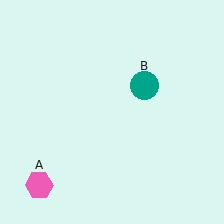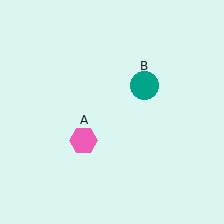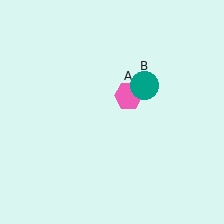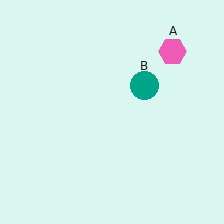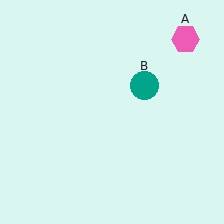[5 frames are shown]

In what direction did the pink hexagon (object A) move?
The pink hexagon (object A) moved up and to the right.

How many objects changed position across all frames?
1 object changed position: pink hexagon (object A).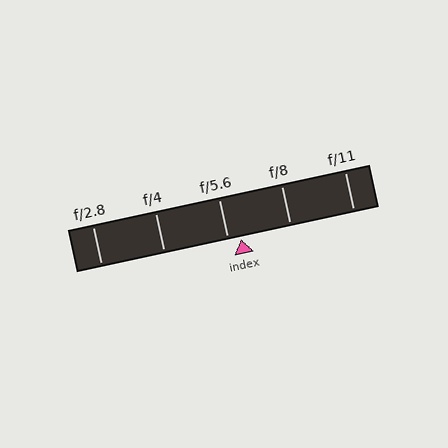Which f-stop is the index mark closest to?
The index mark is closest to f/5.6.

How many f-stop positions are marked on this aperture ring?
There are 5 f-stop positions marked.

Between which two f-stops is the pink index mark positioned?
The index mark is between f/5.6 and f/8.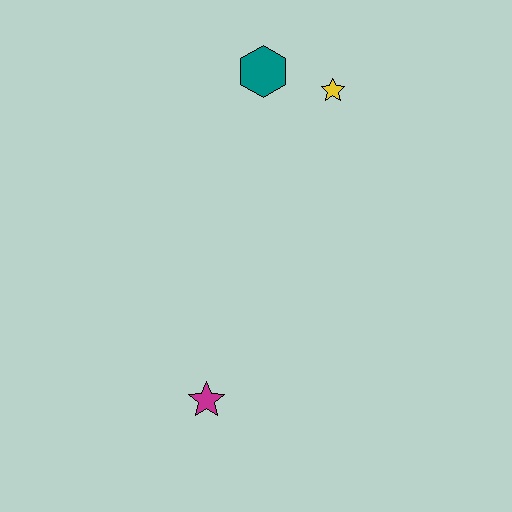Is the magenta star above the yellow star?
No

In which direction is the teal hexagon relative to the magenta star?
The teal hexagon is above the magenta star.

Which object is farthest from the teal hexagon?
The magenta star is farthest from the teal hexagon.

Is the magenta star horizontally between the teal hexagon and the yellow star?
No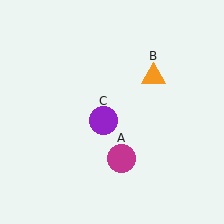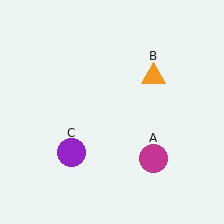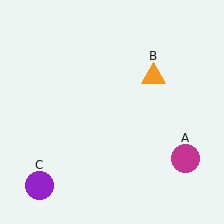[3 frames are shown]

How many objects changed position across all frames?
2 objects changed position: magenta circle (object A), purple circle (object C).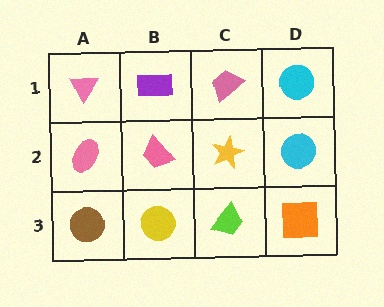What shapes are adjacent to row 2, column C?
A pink trapezoid (row 1, column C), a lime trapezoid (row 3, column C), a pink trapezoid (row 2, column B), a cyan circle (row 2, column D).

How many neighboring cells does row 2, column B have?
4.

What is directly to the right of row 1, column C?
A cyan circle.